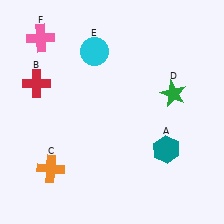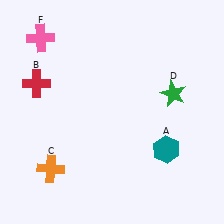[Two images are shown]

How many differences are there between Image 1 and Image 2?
There is 1 difference between the two images.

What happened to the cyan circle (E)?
The cyan circle (E) was removed in Image 2. It was in the top-left area of Image 1.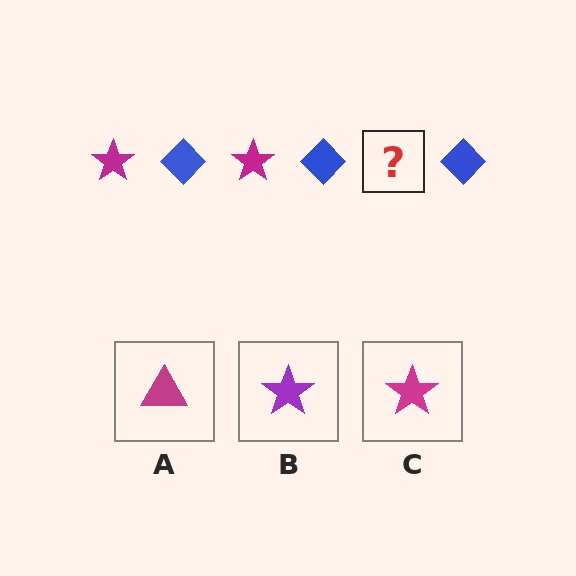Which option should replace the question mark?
Option C.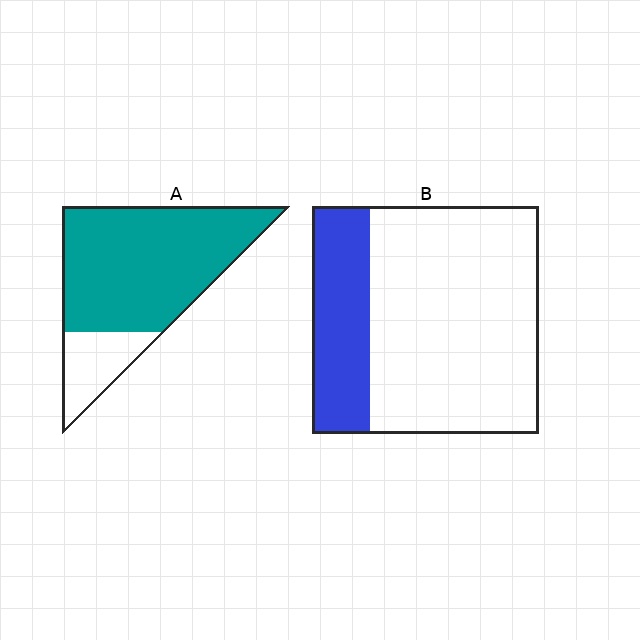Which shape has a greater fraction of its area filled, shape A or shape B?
Shape A.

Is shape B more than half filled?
No.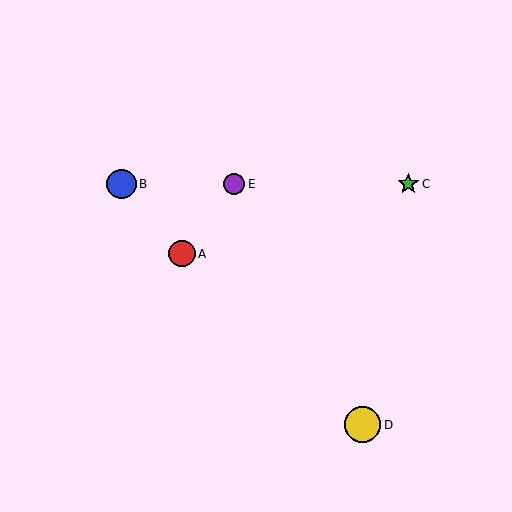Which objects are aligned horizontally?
Objects B, C, E are aligned horizontally.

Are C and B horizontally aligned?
Yes, both are at y≈184.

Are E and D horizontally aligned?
No, E is at y≈184 and D is at y≈425.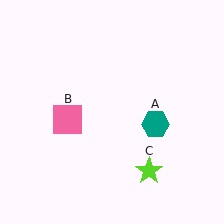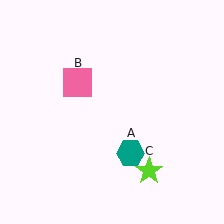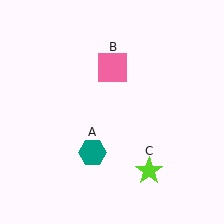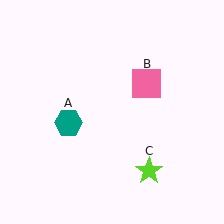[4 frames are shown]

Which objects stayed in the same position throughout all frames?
Lime star (object C) remained stationary.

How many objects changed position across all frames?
2 objects changed position: teal hexagon (object A), pink square (object B).